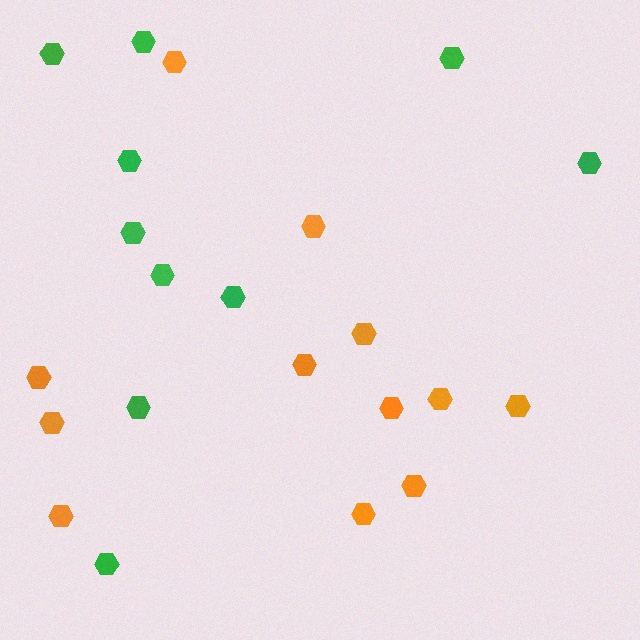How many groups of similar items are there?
There are 2 groups: one group of orange hexagons (12) and one group of green hexagons (10).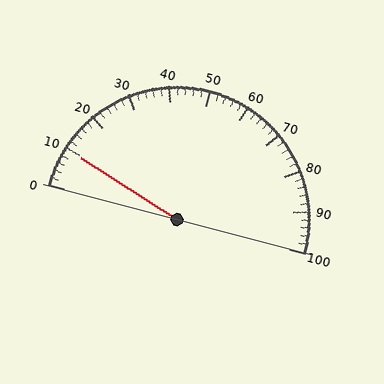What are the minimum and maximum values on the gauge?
The gauge ranges from 0 to 100.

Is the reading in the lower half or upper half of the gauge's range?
The reading is in the lower half of the range (0 to 100).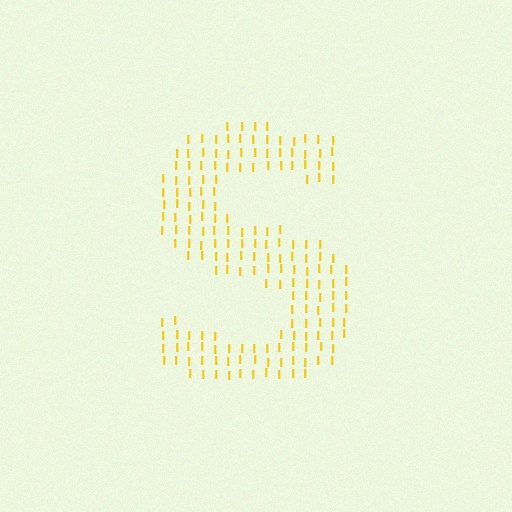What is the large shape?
The large shape is the letter S.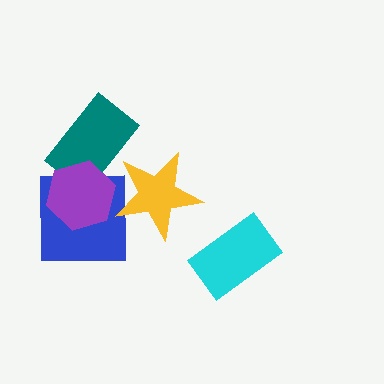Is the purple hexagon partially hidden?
No, no other shape covers it.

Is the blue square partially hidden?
Yes, it is partially covered by another shape.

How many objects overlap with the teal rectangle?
2 objects overlap with the teal rectangle.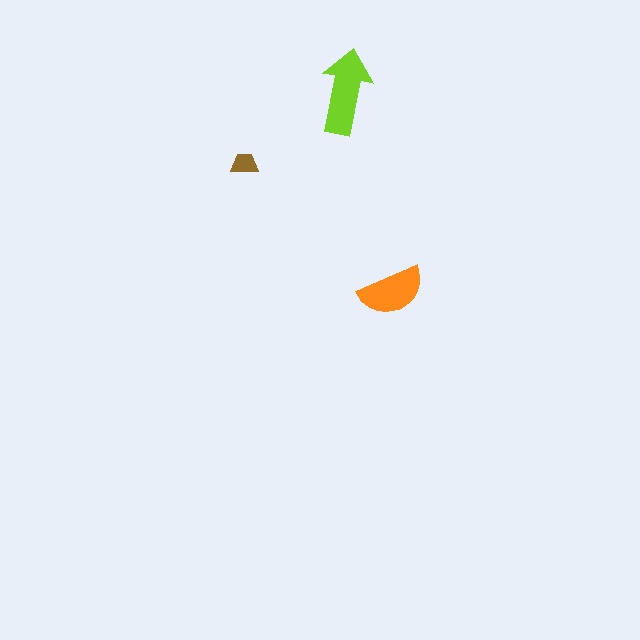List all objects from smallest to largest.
The brown trapezoid, the orange semicircle, the lime arrow.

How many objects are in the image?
There are 3 objects in the image.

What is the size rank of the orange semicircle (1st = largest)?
2nd.